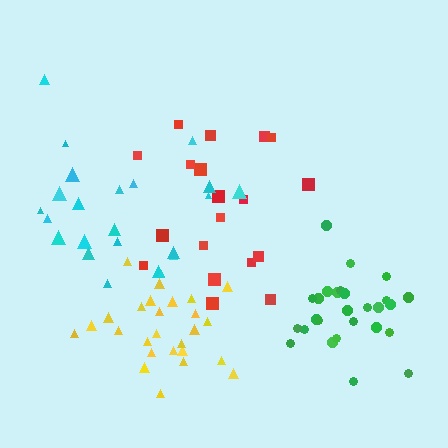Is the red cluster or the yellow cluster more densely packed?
Yellow.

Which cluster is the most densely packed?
Green.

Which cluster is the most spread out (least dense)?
Red.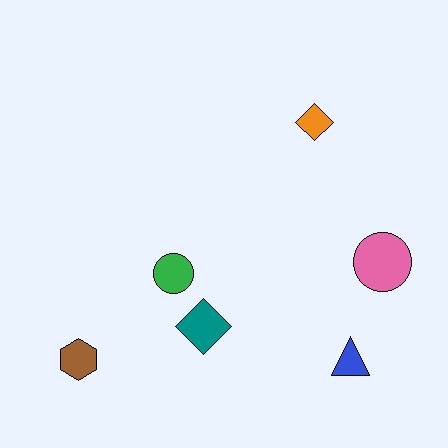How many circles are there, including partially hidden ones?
There are 2 circles.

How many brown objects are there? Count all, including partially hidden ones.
There is 1 brown object.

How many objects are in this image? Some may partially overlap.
There are 6 objects.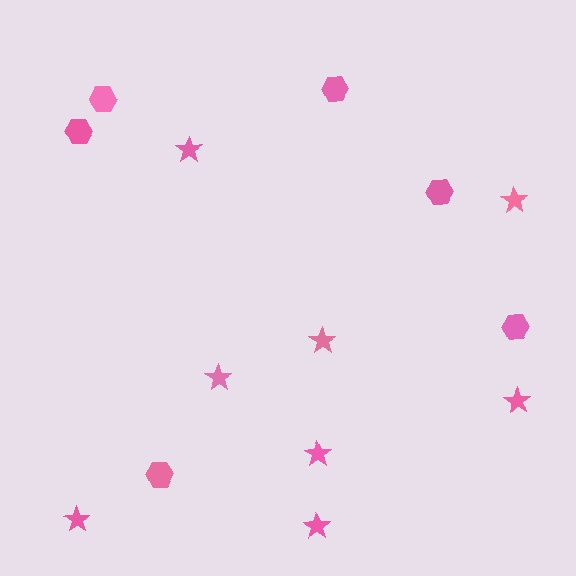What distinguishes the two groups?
There are 2 groups: one group of stars (8) and one group of hexagons (6).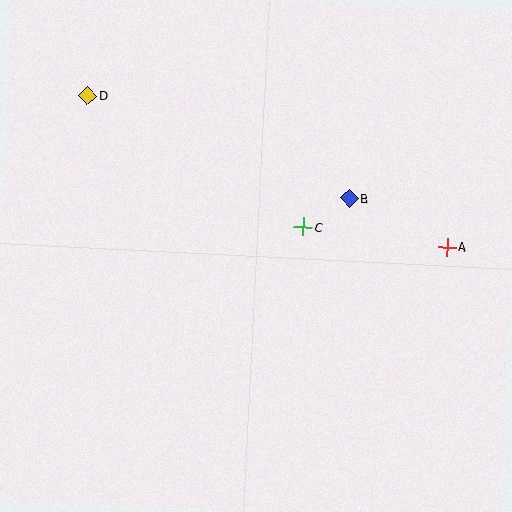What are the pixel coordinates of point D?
Point D is at (87, 95).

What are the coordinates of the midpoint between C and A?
The midpoint between C and A is at (375, 237).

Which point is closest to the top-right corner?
Point A is closest to the top-right corner.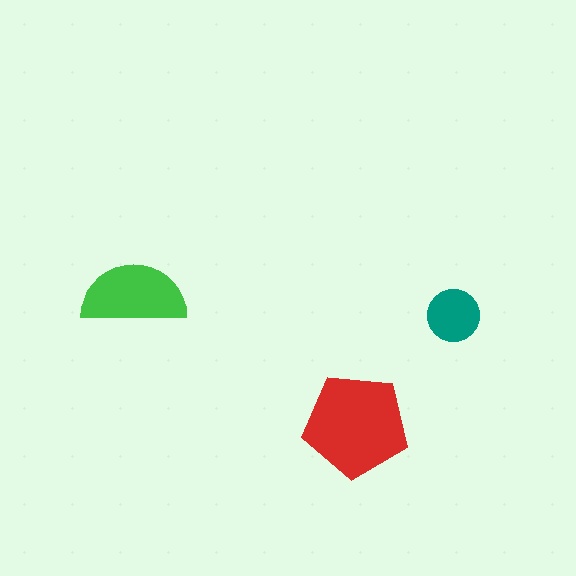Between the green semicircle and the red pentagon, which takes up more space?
The red pentagon.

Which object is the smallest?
The teal circle.